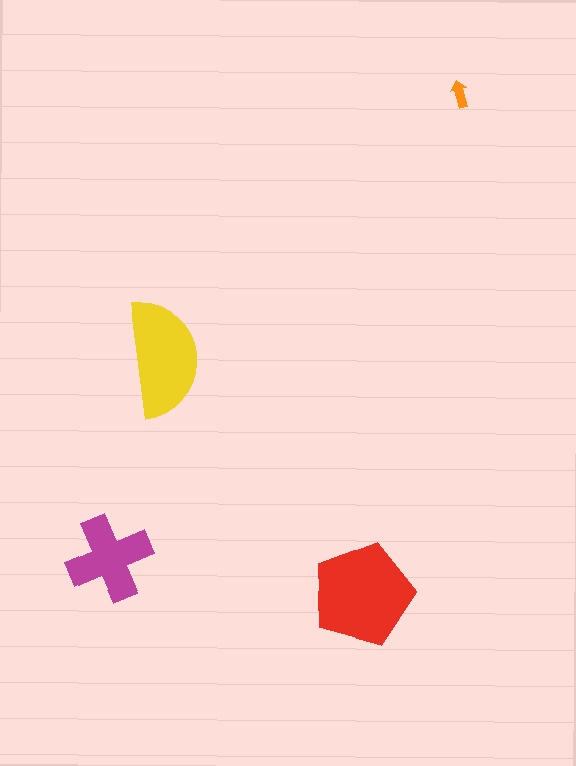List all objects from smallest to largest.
The orange arrow, the magenta cross, the yellow semicircle, the red pentagon.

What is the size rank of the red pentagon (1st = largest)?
1st.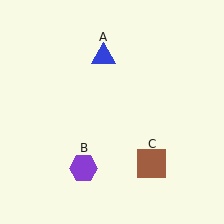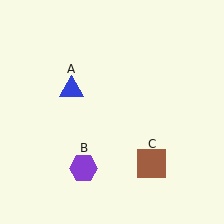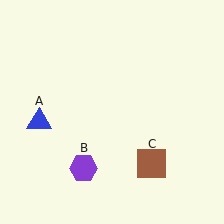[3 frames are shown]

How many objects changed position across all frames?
1 object changed position: blue triangle (object A).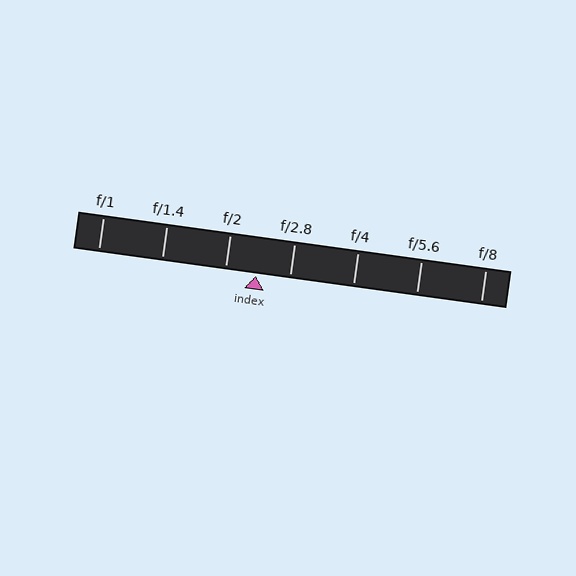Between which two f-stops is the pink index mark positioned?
The index mark is between f/2 and f/2.8.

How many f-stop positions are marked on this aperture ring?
There are 7 f-stop positions marked.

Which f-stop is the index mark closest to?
The index mark is closest to f/2.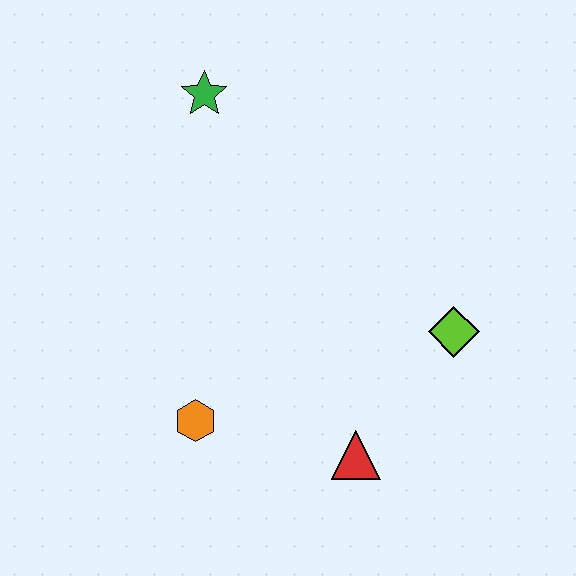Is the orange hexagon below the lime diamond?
Yes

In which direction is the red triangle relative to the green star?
The red triangle is below the green star.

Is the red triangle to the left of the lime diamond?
Yes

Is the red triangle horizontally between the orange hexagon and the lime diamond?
Yes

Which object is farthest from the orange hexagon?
The green star is farthest from the orange hexagon.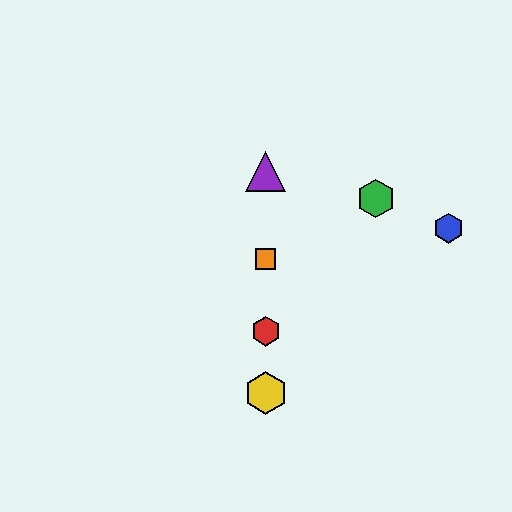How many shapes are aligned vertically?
4 shapes (the red hexagon, the yellow hexagon, the purple triangle, the orange square) are aligned vertically.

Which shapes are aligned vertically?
The red hexagon, the yellow hexagon, the purple triangle, the orange square are aligned vertically.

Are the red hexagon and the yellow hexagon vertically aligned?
Yes, both are at x≈266.